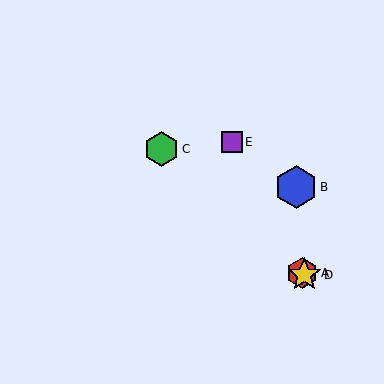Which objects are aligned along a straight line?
Objects A, C, D are aligned along a straight line.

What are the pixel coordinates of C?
Object C is at (162, 149).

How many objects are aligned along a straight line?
3 objects (A, C, D) are aligned along a straight line.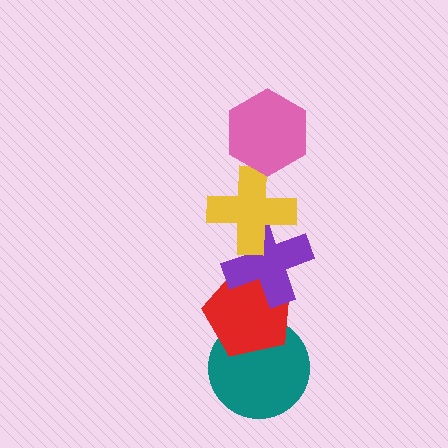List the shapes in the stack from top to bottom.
From top to bottom: the pink hexagon, the yellow cross, the purple cross, the red pentagon, the teal circle.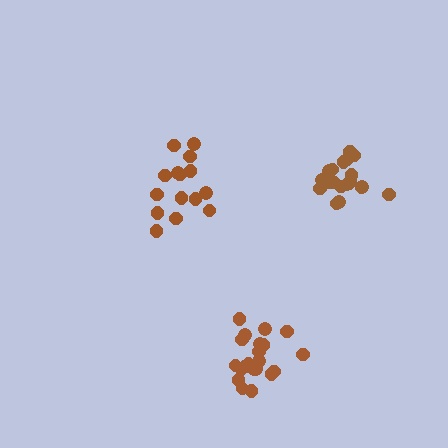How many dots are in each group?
Group 1: 15 dots, Group 2: 21 dots, Group 3: 20 dots (56 total).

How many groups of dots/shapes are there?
There are 3 groups.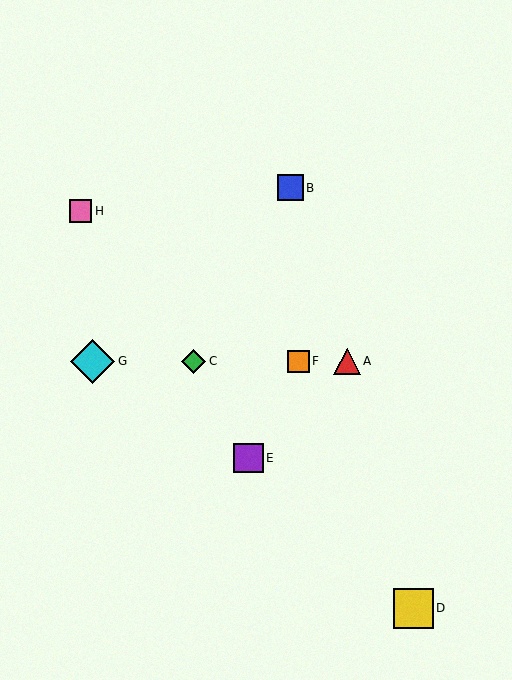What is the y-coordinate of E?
Object E is at y≈458.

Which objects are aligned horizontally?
Objects A, C, F, G are aligned horizontally.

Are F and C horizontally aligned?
Yes, both are at y≈361.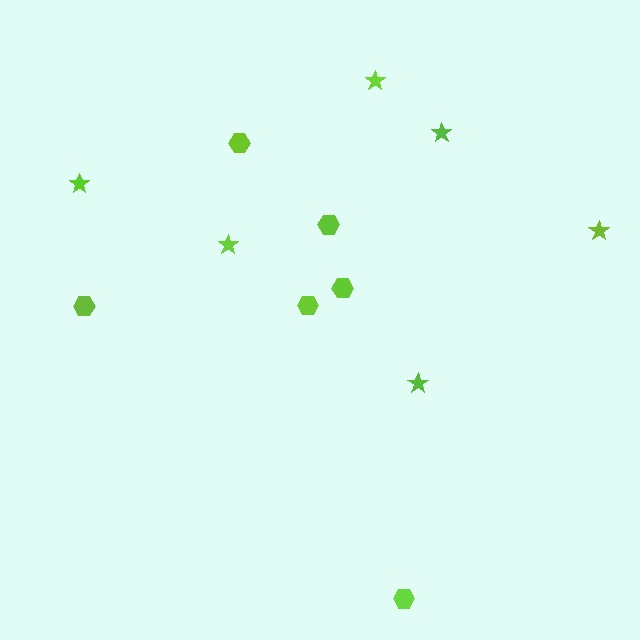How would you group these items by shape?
There are 2 groups: one group of hexagons (6) and one group of stars (6).